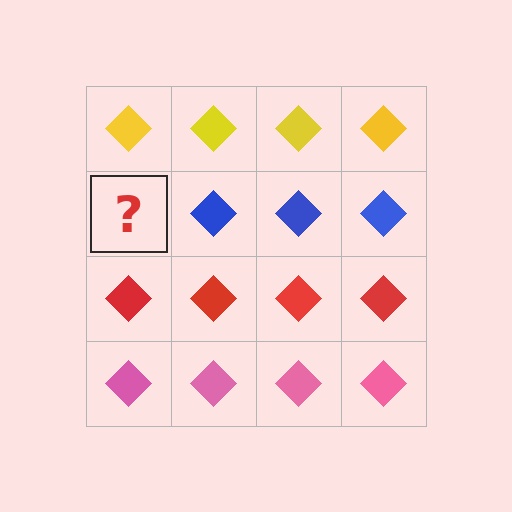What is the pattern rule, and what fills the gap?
The rule is that each row has a consistent color. The gap should be filled with a blue diamond.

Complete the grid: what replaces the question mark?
The question mark should be replaced with a blue diamond.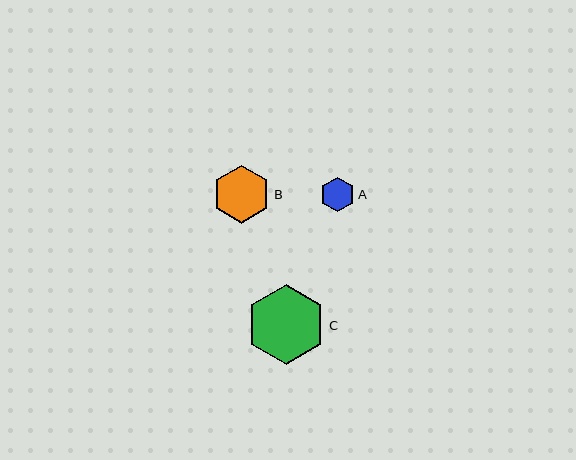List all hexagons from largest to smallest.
From largest to smallest: C, B, A.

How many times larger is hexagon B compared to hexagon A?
Hexagon B is approximately 1.7 times the size of hexagon A.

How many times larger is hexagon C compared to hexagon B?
Hexagon C is approximately 1.4 times the size of hexagon B.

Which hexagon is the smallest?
Hexagon A is the smallest with a size of approximately 34 pixels.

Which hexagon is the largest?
Hexagon C is the largest with a size of approximately 80 pixels.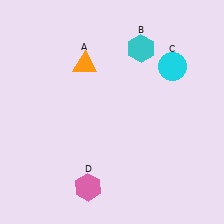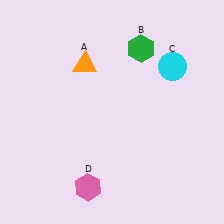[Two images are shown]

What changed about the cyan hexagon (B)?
In Image 1, B is cyan. In Image 2, it changed to green.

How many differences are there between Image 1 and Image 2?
There is 1 difference between the two images.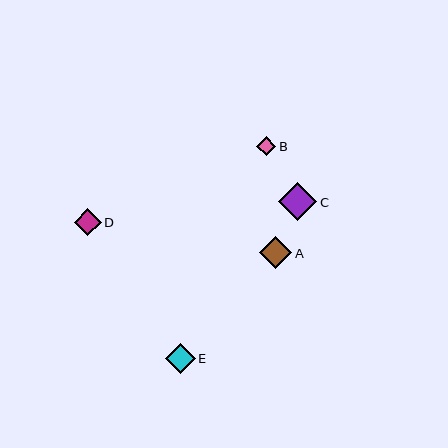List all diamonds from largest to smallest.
From largest to smallest: C, A, E, D, B.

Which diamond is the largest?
Diamond C is the largest with a size of approximately 38 pixels.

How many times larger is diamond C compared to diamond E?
Diamond C is approximately 1.3 times the size of diamond E.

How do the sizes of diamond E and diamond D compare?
Diamond E and diamond D are approximately the same size.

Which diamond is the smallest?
Diamond B is the smallest with a size of approximately 19 pixels.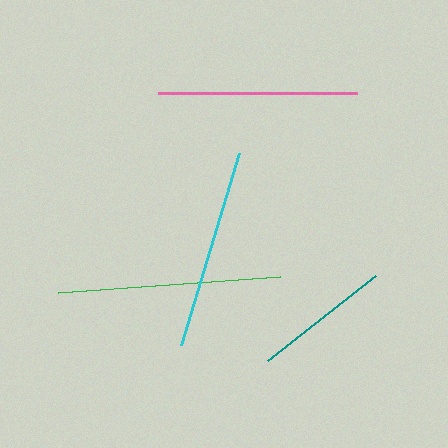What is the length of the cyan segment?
The cyan segment is approximately 200 pixels long.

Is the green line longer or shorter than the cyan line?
The green line is longer than the cyan line.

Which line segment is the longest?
The green line is the longest at approximately 223 pixels.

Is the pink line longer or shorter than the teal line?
The pink line is longer than the teal line.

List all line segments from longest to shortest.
From longest to shortest: green, cyan, pink, teal.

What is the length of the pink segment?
The pink segment is approximately 199 pixels long.